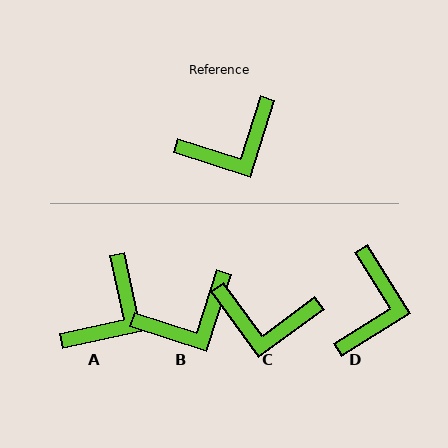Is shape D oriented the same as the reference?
No, it is off by about 50 degrees.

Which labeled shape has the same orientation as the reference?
B.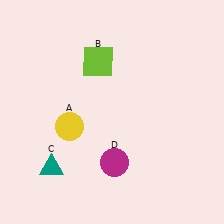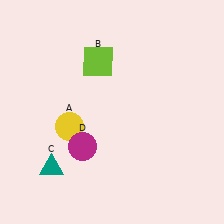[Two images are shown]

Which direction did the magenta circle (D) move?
The magenta circle (D) moved left.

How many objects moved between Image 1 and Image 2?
1 object moved between the two images.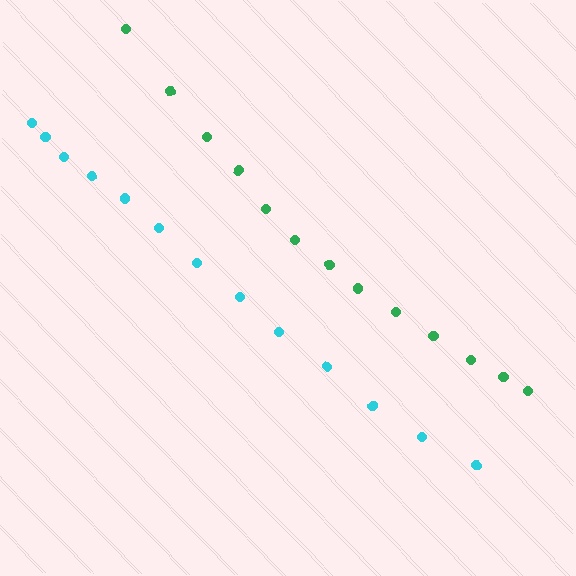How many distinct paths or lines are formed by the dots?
There are 2 distinct paths.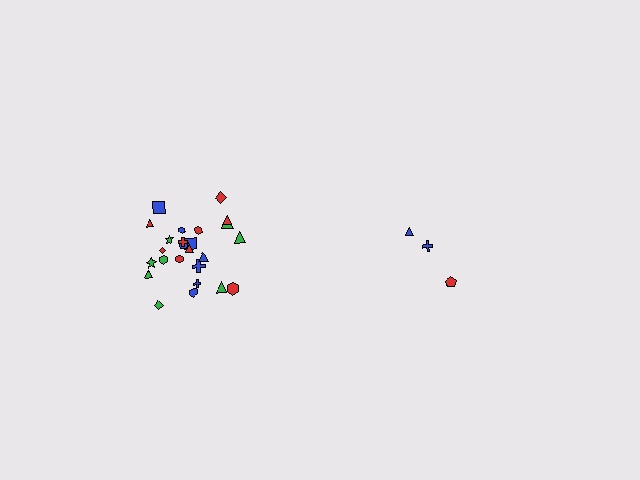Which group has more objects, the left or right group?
The left group.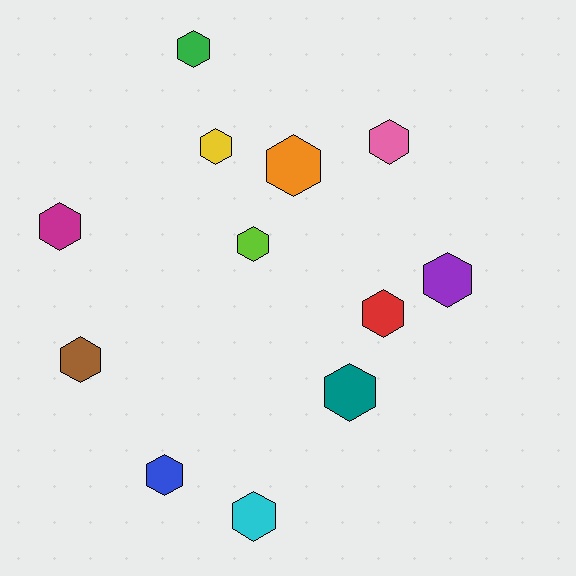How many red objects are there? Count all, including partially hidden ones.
There is 1 red object.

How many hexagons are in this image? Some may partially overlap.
There are 12 hexagons.